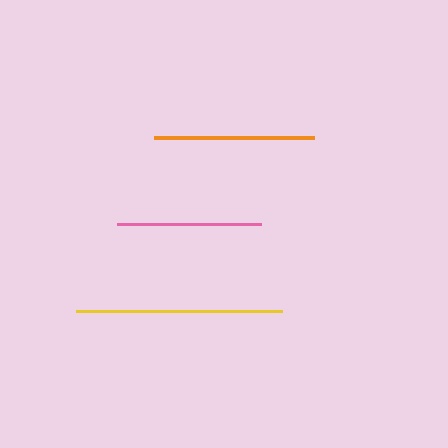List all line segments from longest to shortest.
From longest to shortest: yellow, orange, pink.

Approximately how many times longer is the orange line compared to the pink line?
The orange line is approximately 1.1 times the length of the pink line.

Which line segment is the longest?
The yellow line is the longest at approximately 206 pixels.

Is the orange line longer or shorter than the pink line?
The orange line is longer than the pink line.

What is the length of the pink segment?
The pink segment is approximately 145 pixels long.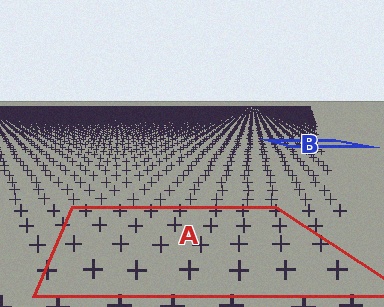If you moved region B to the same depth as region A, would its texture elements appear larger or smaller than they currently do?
They would appear larger. At a closer depth, the same texture elements are projected at a bigger on-screen size.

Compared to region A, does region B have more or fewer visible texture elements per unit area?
Region B has more texture elements per unit area — they are packed more densely because it is farther away.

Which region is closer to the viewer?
Region A is closer. The texture elements there are larger and more spread out.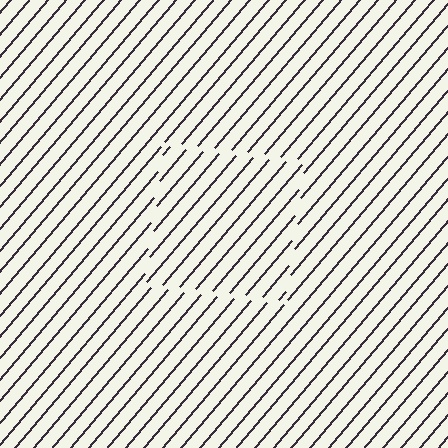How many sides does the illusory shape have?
4 sides — the line-ends trace a square.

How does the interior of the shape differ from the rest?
The interior of the shape contains the same grating, shifted by half a period — the contour is defined by the phase discontinuity where line-ends from the inner and outer gratings abut.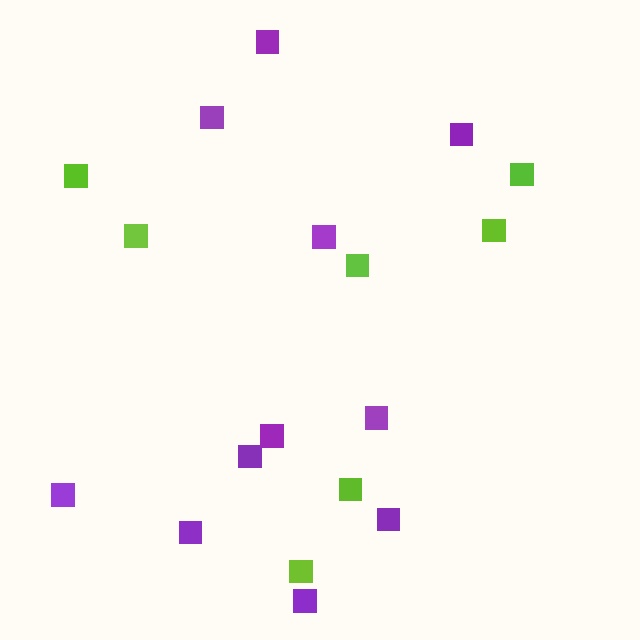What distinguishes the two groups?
There are 2 groups: one group of purple squares (11) and one group of lime squares (7).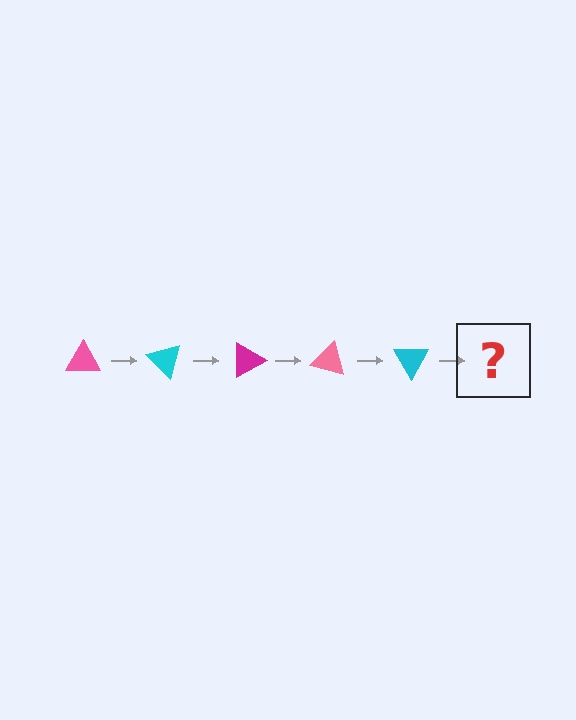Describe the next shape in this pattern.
It should be a magenta triangle, rotated 225 degrees from the start.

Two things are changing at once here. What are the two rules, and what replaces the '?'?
The two rules are that it rotates 45 degrees each step and the color cycles through pink, cyan, and magenta. The '?' should be a magenta triangle, rotated 225 degrees from the start.